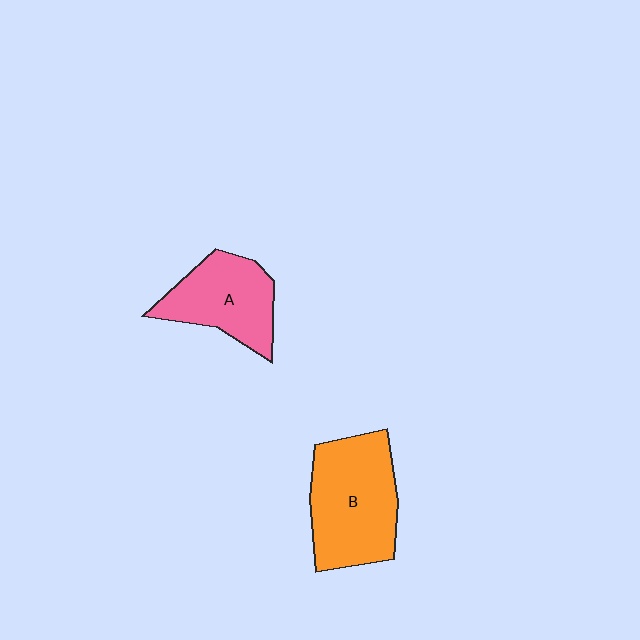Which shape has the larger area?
Shape B (orange).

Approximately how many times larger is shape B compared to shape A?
Approximately 1.4 times.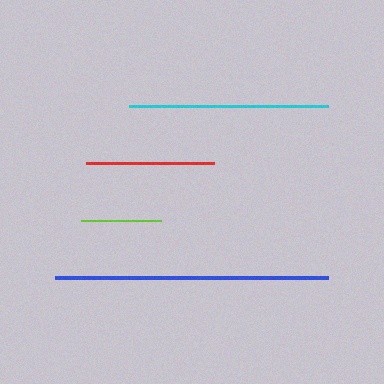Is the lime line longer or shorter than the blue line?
The blue line is longer than the lime line.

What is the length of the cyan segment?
The cyan segment is approximately 199 pixels long.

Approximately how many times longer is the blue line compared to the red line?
The blue line is approximately 2.1 times the length of the red line.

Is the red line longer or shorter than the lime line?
The red line is longer than the lime line.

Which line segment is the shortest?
The lime line is the shortest at approximately 80 pixels.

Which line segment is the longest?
The blue line is the longest at approximately 273 pixels.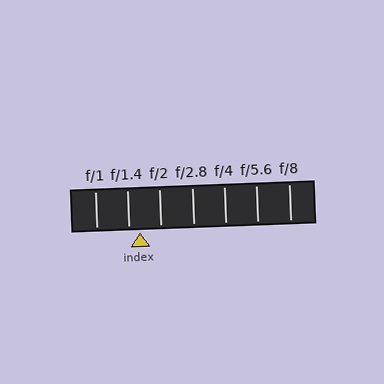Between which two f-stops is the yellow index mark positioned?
The index mark is between f/1.4 and f/2.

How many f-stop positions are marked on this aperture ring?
There are 7 f-stop positions marked.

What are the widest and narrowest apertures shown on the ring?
The widest aperture shown is f/1 and the narrowest is f/8.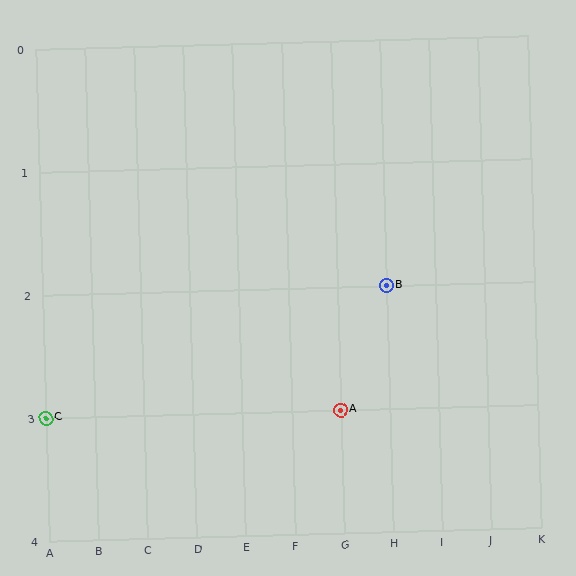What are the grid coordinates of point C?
Point C is at grid coordinates (A, 3).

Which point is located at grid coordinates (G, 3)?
Point A is at (G, 3).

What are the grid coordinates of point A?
Point A is at grid coordinates (G, 3).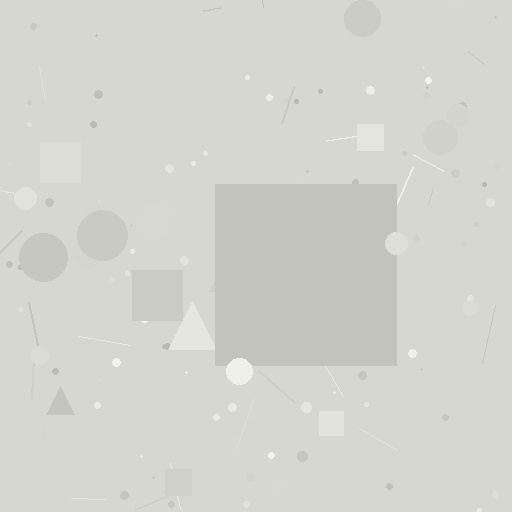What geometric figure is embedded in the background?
A square is embedded in the background.